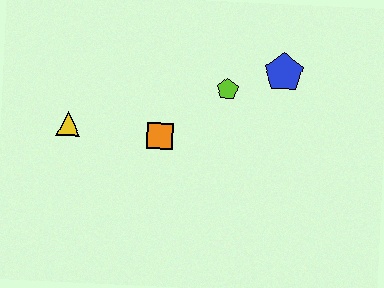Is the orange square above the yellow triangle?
No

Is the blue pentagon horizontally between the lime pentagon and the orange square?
No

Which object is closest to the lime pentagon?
The blue pentagon is closest to the lime pentagon.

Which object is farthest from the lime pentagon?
The yellow triangle is farthest from the lime pentagon.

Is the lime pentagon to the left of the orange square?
No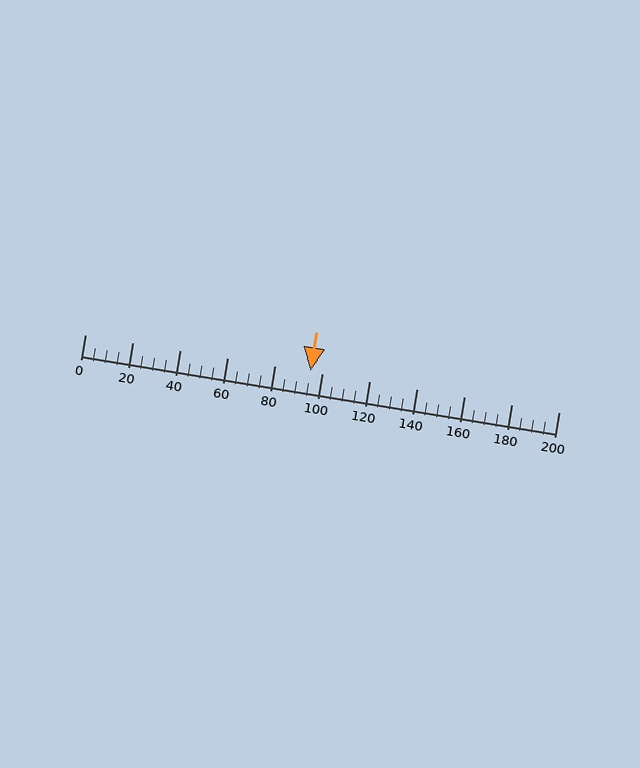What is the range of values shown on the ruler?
The ruler shows values from 0 to 200.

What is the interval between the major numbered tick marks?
The major tick marks are spaced 20 units apart.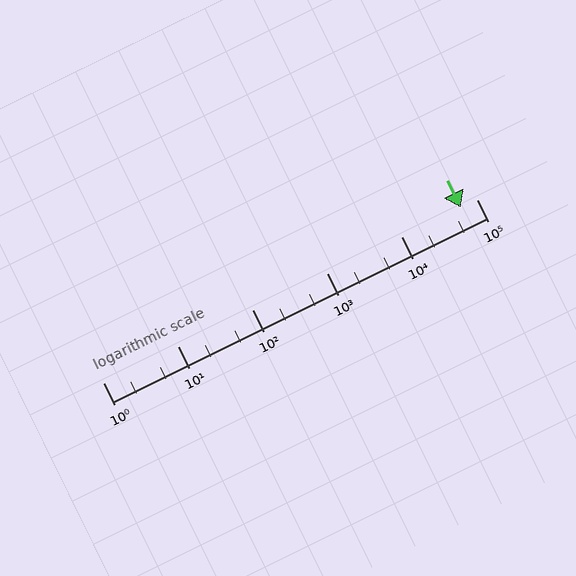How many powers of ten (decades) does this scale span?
The scale spans 5 decades, from 1 to 100000.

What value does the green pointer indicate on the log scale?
The pointer indicates approximately 61000.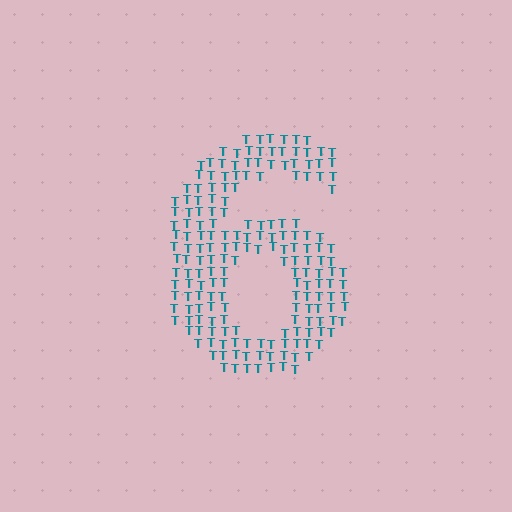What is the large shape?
The large shape is the digit 6.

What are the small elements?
The small elements are letter T's.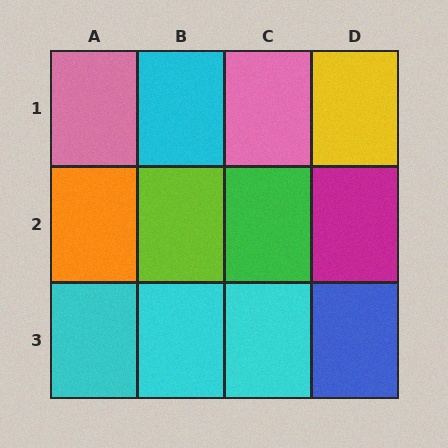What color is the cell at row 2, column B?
Lime.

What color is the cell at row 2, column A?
Orange.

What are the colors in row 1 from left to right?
Pink, cyan, pink, yellow.